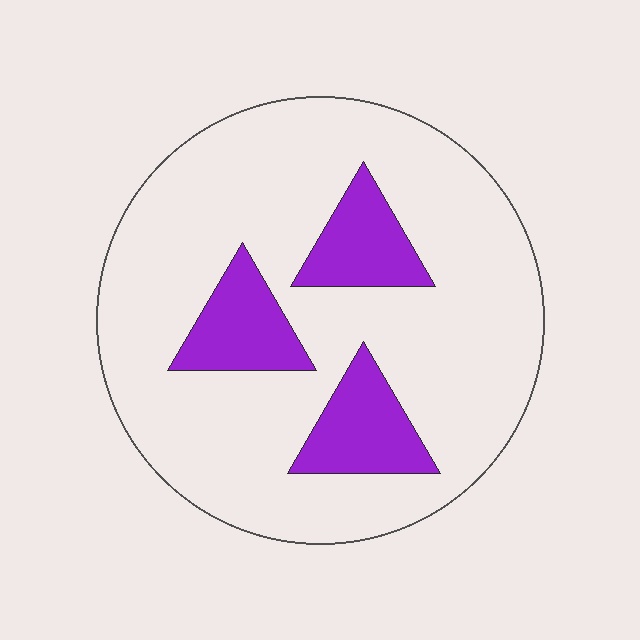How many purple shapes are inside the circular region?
3.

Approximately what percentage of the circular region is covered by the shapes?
Approximately 20%.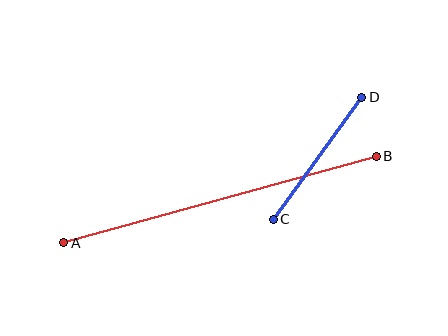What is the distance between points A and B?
The distance is approximately 324 pixels.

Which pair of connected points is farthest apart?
Points A and B are farthest apart.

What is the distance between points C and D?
The distance is approximately 151 pixels.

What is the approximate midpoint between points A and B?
The midpoint is at approximately (220, 199) pixels.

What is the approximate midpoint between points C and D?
The midpoint is at approximately (318, 158) pixels.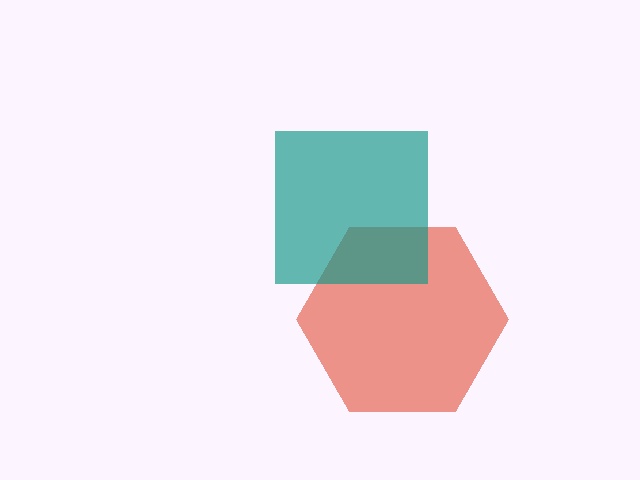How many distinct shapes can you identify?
There are 2 distinct shapes: a red hexagon, a teal square.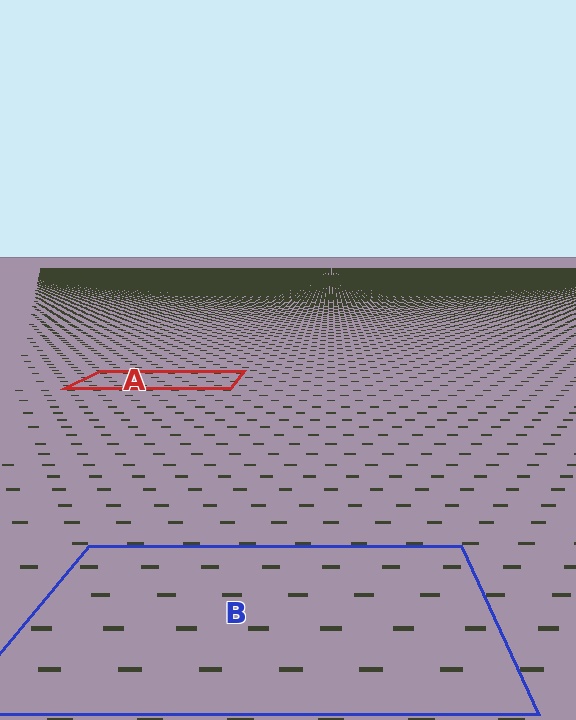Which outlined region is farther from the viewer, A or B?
Region A is farther from the viewer — the texture elements inside it appear smaller and more densely packed.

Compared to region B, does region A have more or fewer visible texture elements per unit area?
Region A has more texture elements per unit area — they are packed more densely because it is farther away.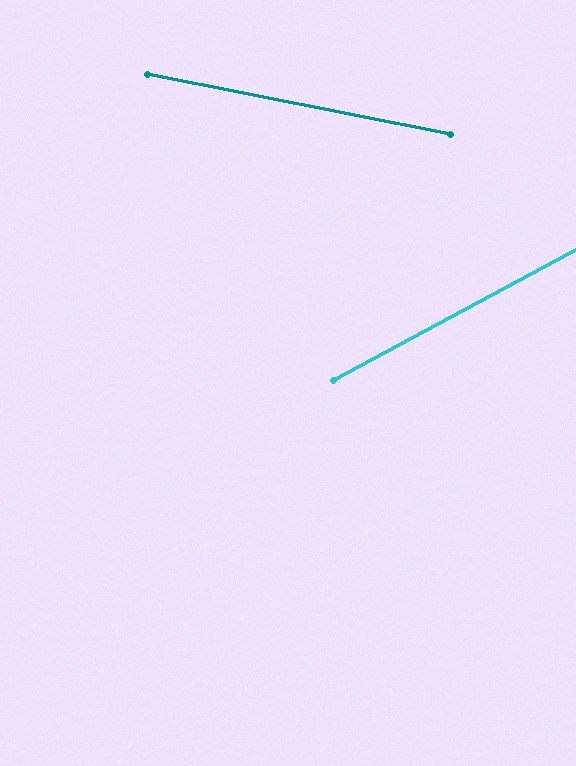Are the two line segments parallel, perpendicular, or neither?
Neither parallel nor perpendicular — they differ by about 40°.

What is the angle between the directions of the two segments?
Approximately 40 degrees.